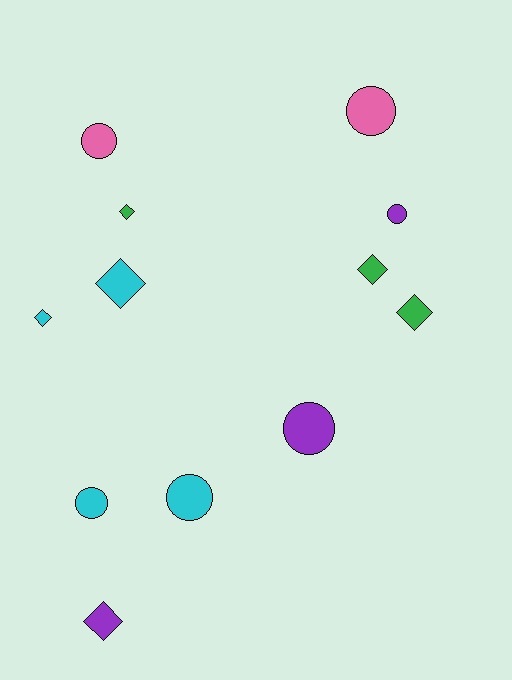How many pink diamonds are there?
There are no pink diamonds.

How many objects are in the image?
There are 12 objects.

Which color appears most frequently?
Cyan, with 4 objects.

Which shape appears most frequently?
Circle, with 6 objects.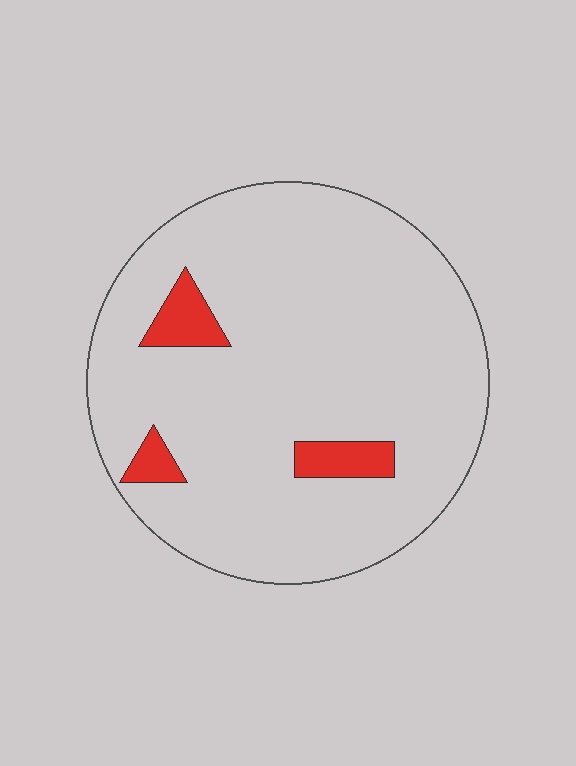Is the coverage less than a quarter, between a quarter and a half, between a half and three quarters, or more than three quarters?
Less than a quarter.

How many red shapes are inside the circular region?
3.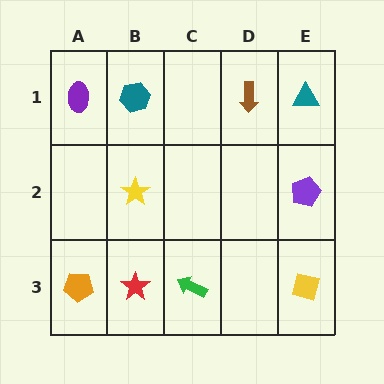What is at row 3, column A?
An orange pentagon.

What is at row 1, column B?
A teal hexagon.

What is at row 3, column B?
A red star.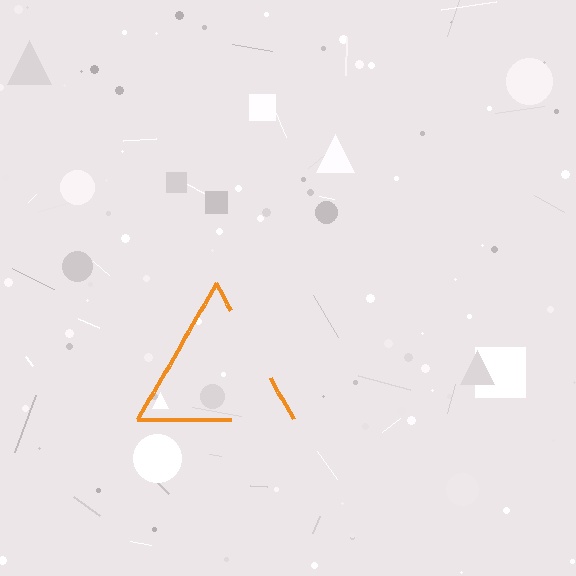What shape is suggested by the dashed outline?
The dashed outline suggests a triangle.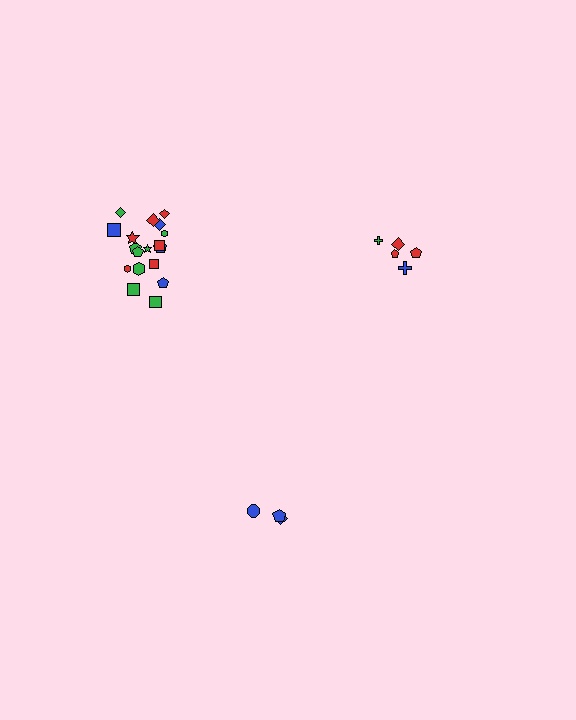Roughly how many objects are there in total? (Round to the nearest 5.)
Roughly 25 objects in total.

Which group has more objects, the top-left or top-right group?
The top-left group.